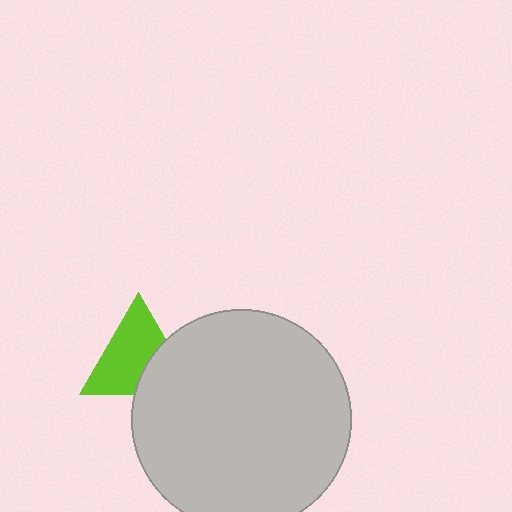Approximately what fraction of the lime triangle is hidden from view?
Roughly 33% of the lime triangle is hidden behind the light gray circle.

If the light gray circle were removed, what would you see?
You would see the complete lime triangle.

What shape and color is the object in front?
The object in front is a light gray circle.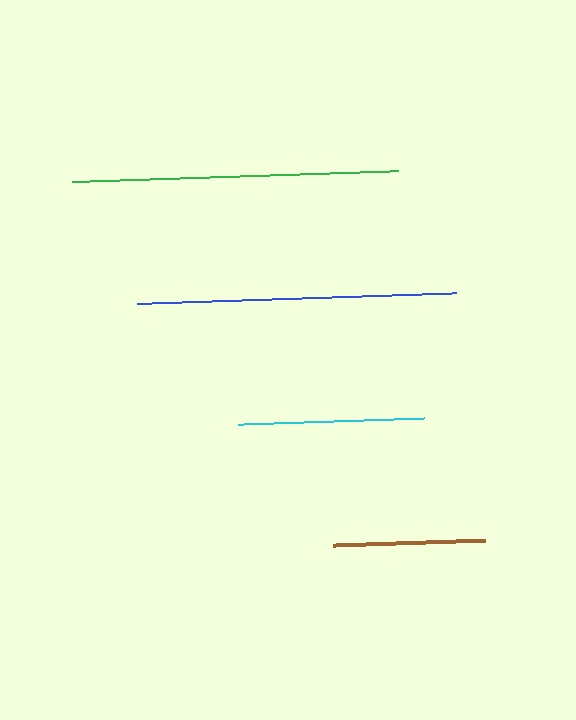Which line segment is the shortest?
The brown line is the shortest at approximately 152 pixels.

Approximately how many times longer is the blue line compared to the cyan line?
The blue line is approximately 1.7 times the length of the cyan line.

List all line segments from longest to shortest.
From longest to shortest: green, blue, cyan, brown.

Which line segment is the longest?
The green line is the longest at approximately 326 pixels.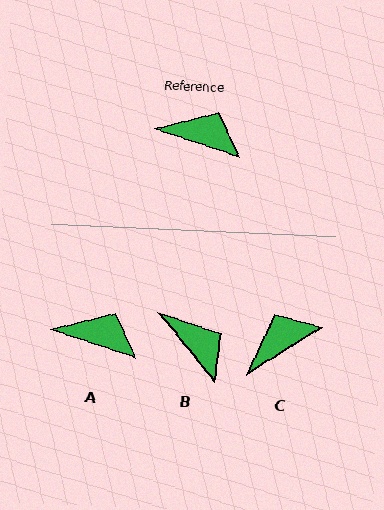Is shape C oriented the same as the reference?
No, it is off by about 50 degrees.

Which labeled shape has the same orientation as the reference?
A.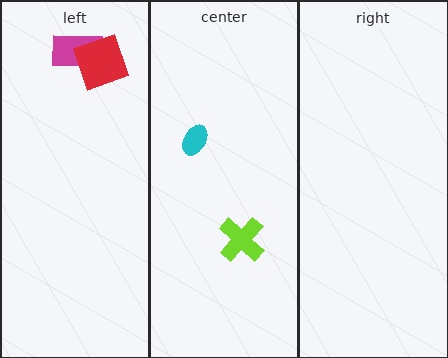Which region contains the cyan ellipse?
The center region.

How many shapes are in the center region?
2.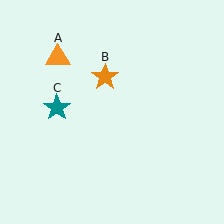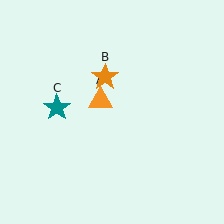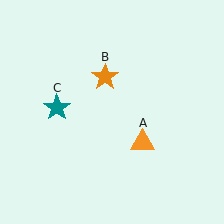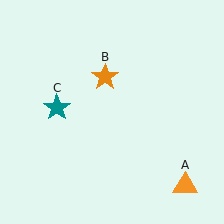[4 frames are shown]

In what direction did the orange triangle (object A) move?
The orange triangle (object A) moved down and to the right.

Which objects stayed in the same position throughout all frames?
Orange star (object B) and teal star (object C) remained stationary.